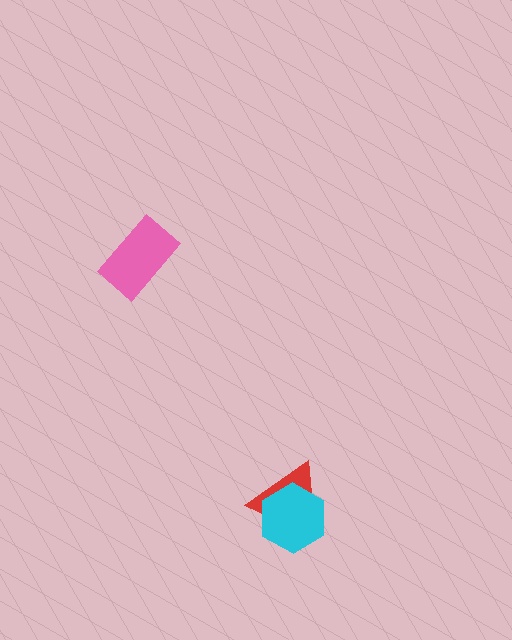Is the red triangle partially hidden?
Yes, it is partially covered by another shape.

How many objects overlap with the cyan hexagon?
1 object overlaps with the cyan hexagon.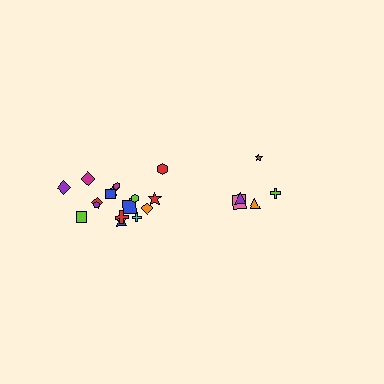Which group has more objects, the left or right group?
The left group.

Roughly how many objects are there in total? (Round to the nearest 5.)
Roughly 25 objects in total.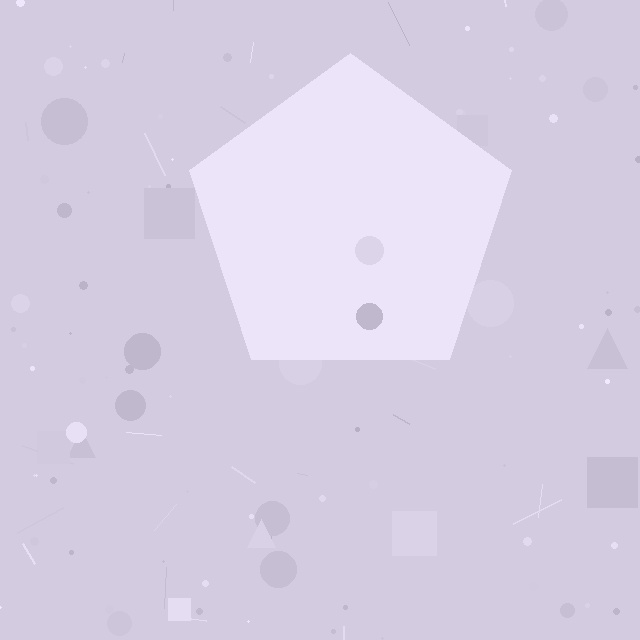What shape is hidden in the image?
A pentagon is hidden in the image.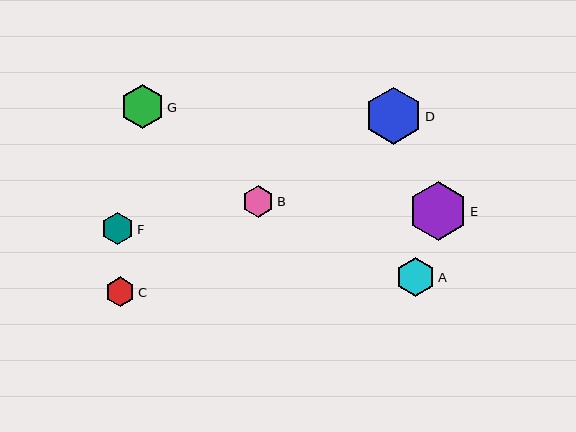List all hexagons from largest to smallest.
From largest to smallest: E, D, G, A, F, B, C.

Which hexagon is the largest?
Hexagon E is the largest with a size of approximately 58 pixels.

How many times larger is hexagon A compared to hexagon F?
Hexagon A is approximately 1.2 times the size of hexagon F.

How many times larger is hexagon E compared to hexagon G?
Hexagon E is approximately 1.3 times the size of hexagon G.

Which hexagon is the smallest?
Hexagon C is the smallest with a size of approximately 30 pixels.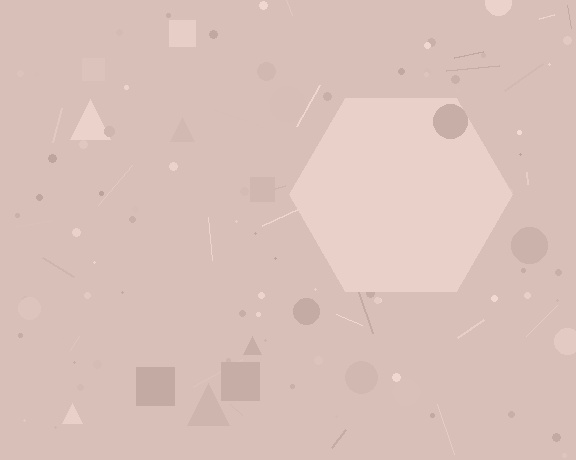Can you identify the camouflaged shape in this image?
The camouflaged shape is a hexagon.